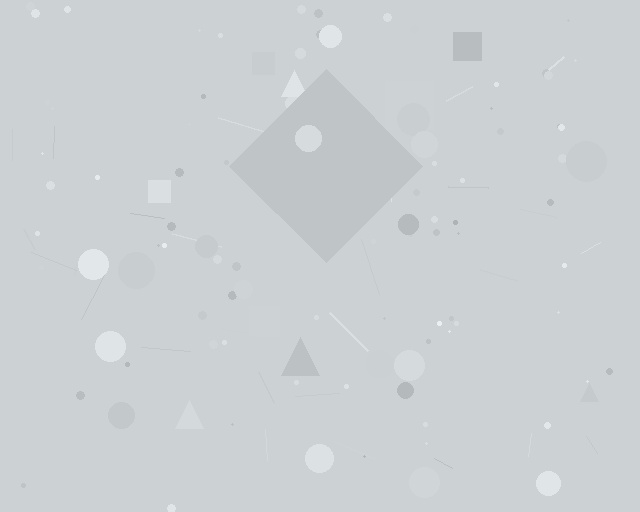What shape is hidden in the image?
A diamond is hidden in the image.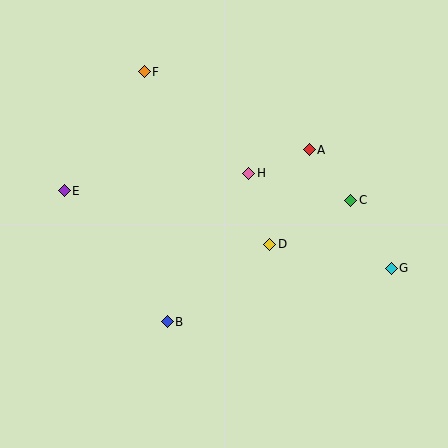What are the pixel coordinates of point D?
Point D is at (270, 244).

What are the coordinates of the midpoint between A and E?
The midpoint between A and E is at (187, 170).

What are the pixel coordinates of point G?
Point G is at (391, 268).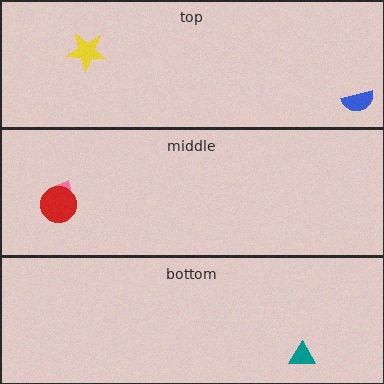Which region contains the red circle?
The middle region.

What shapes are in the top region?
The yellow star, the blue semicircle.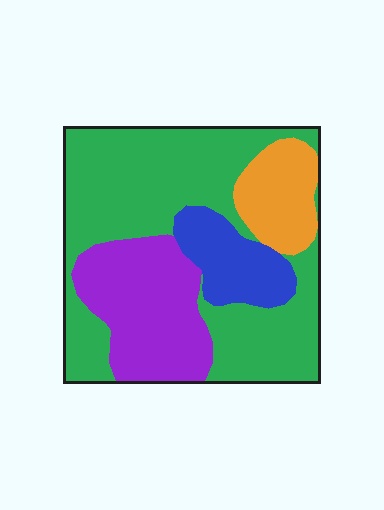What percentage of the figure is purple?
Purple covers roughly 25% of the figure.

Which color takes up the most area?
Green, at roughly 55%.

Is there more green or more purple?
Green.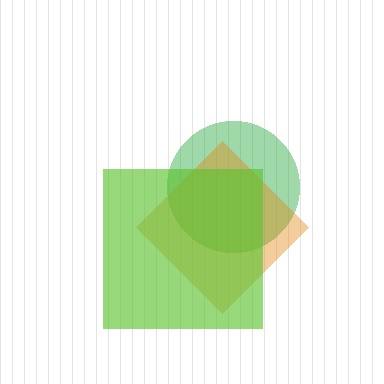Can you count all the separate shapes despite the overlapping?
Yes, there are 3 separate shapes.